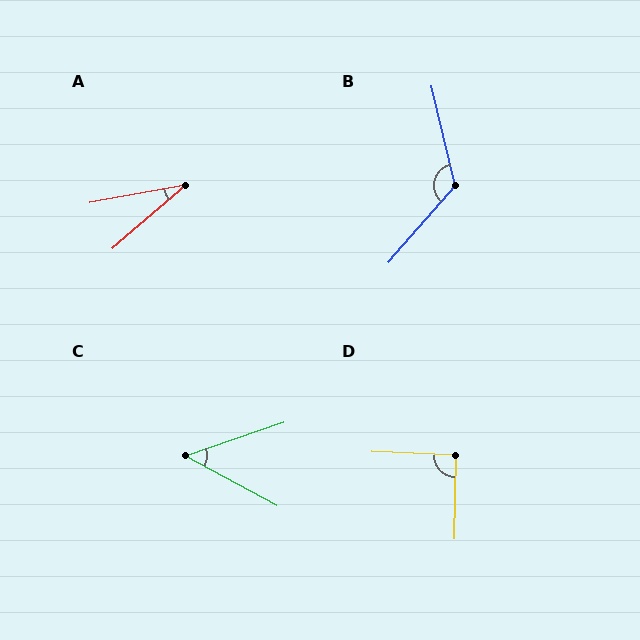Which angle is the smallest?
A, at approximately 30 degrees.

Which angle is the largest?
B, at approximately 125 degrees.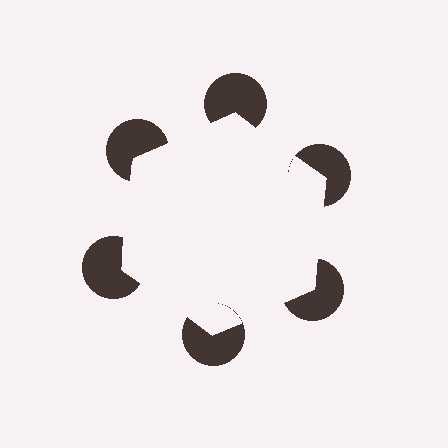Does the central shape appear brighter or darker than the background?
It typically appears slightly brighter than the background, even though no actual brightness change is drawn.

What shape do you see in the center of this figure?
An illusory hexagon — its edges are inferred from the aligned wedge cuts in the pac-man discs, not physically drawn.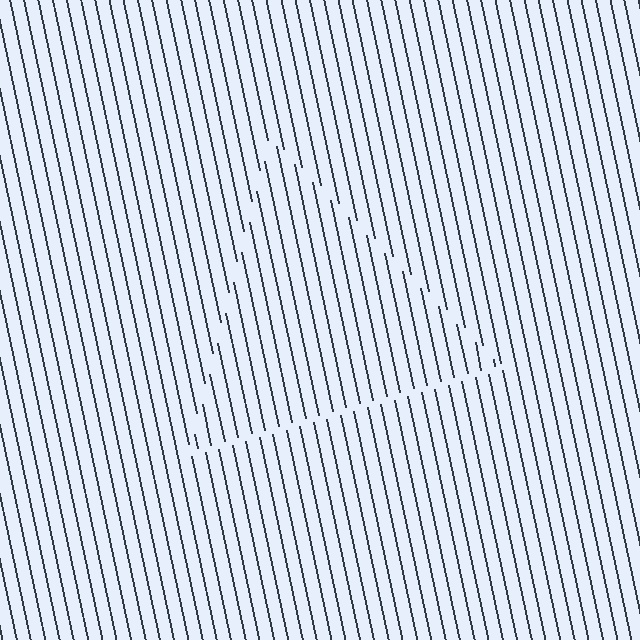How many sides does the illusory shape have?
3 sides — the line-ends trace a triangle.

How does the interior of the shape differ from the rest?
The interior of the shape contains the same grating, shifted by half a period — the contour is defined by the phase discontinuity where line-ends from the inner and outer gratings abut.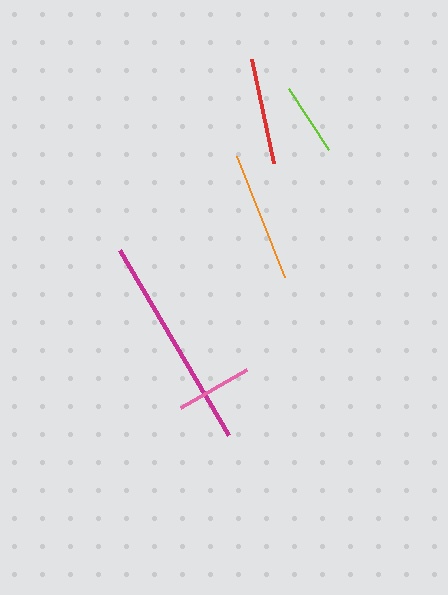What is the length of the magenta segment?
The magenta segment is approximately 214 pixels long.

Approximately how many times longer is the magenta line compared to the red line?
The magenta line is approximately 2.0 times the length of the red line.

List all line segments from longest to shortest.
From longest to shortest: magenta, orange, red, pink, lime.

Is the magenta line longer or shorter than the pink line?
The magenta line is longer than the pink line.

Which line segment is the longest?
The magenta line is the longest at approximately 214 pixels.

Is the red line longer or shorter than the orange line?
The orange line is longer than the red line.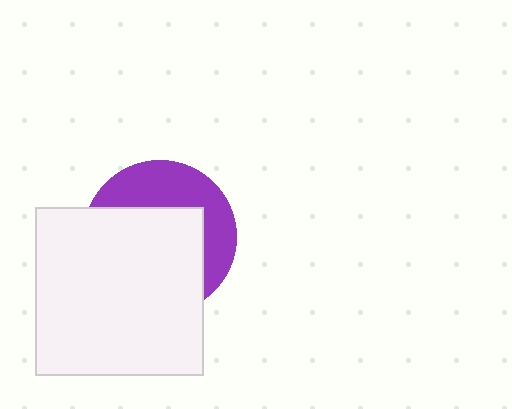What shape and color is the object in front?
The object in front is a white square.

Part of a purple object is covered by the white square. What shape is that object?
It is a circle.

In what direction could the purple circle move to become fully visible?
The purple circle could move toward the upper-right. That would shift it out from behind the white square entirely.